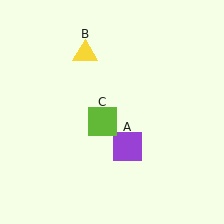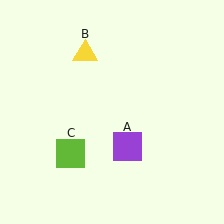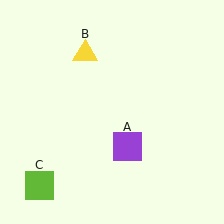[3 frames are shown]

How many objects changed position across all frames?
1 object changed position: lime square (object C).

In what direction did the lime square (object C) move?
The lime square (object C) moved down and to the left.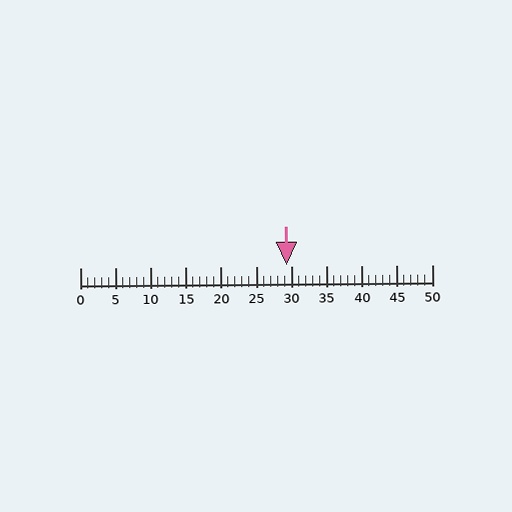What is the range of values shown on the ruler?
The ruler shows values from 0 to 50.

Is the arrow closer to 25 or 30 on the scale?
The arrow is closer to 30.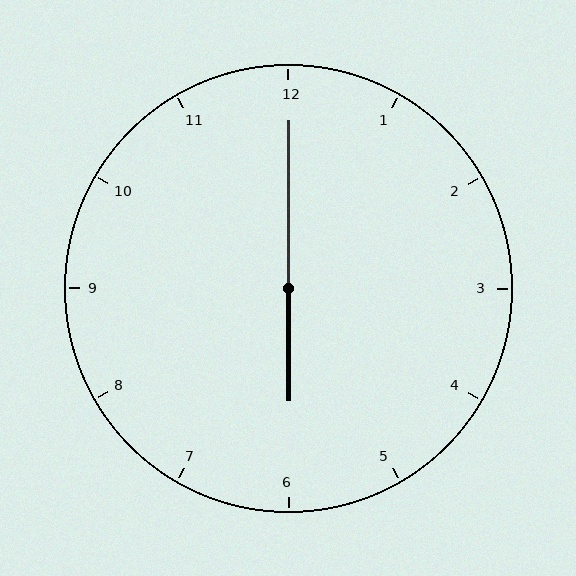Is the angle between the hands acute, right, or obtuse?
It is obtuse.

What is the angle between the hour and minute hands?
Approximately 180 degrees.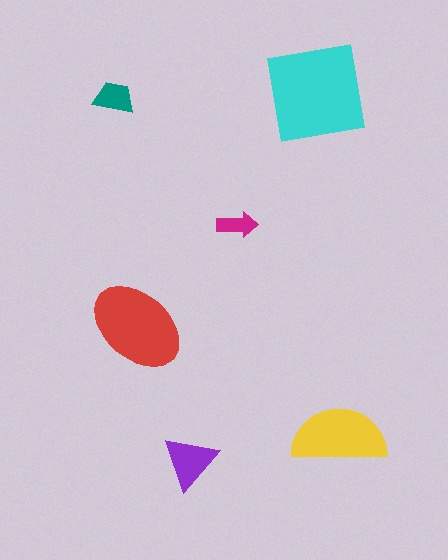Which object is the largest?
The cyan square.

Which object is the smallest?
The magenta arrow.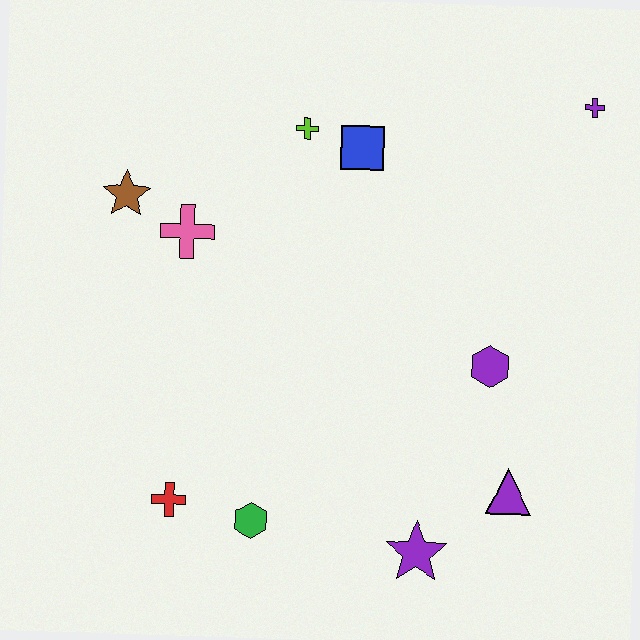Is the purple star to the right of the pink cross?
Yes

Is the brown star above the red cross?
Yes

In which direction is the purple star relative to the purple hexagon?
The purple star is below the purple hexagon.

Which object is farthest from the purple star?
The purple cross is farthest from the purple star.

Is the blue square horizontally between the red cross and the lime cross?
No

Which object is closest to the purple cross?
The blue square is closest to the purple cross.